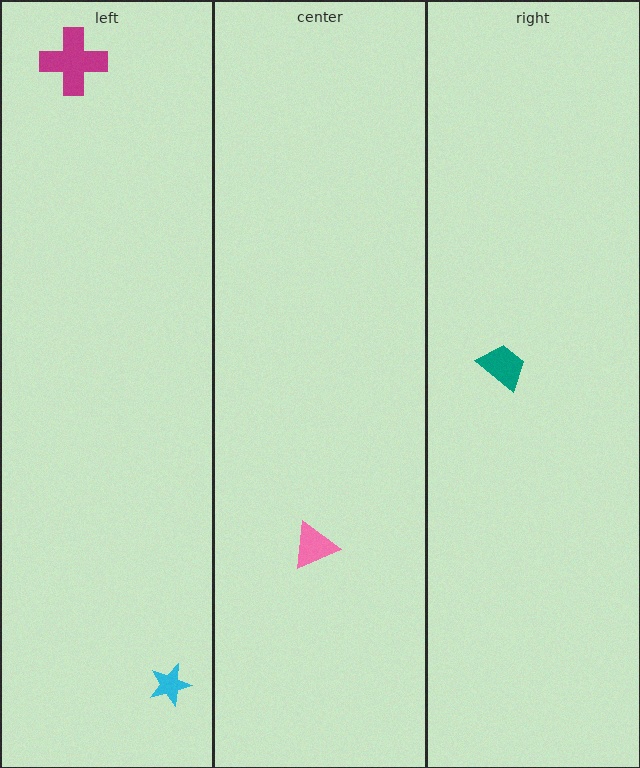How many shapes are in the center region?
1.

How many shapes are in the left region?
2.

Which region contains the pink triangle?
The center region.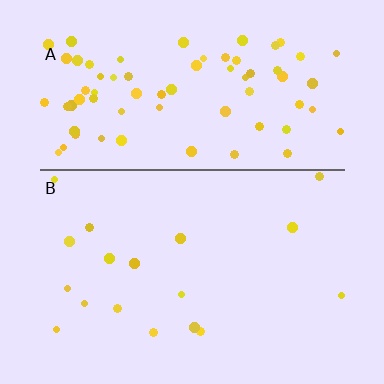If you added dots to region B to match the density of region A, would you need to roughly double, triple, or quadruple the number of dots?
Approximately quadruple.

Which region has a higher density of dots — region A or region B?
A (the top).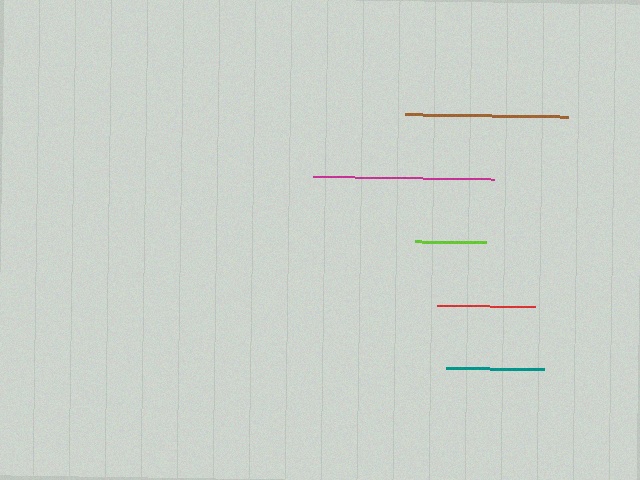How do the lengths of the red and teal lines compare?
The red and teal lines are approximately the same length.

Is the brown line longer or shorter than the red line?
The brown line is longer than the red line.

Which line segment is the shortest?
The lime line is the shortest at approximately 71 pixels.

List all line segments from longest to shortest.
From longest to shortest: magenta, brown, red, teal, lime.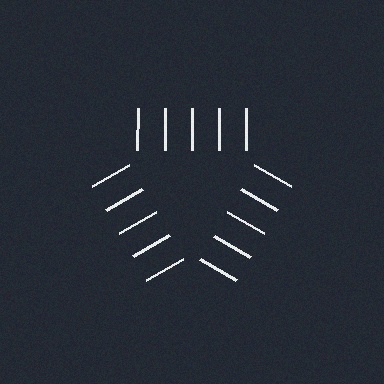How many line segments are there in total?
15 — 5 along each of the 3 edges.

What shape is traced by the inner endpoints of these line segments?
An illusory triangle — the line segments terminate on its edges but no continuous stroke is drawn.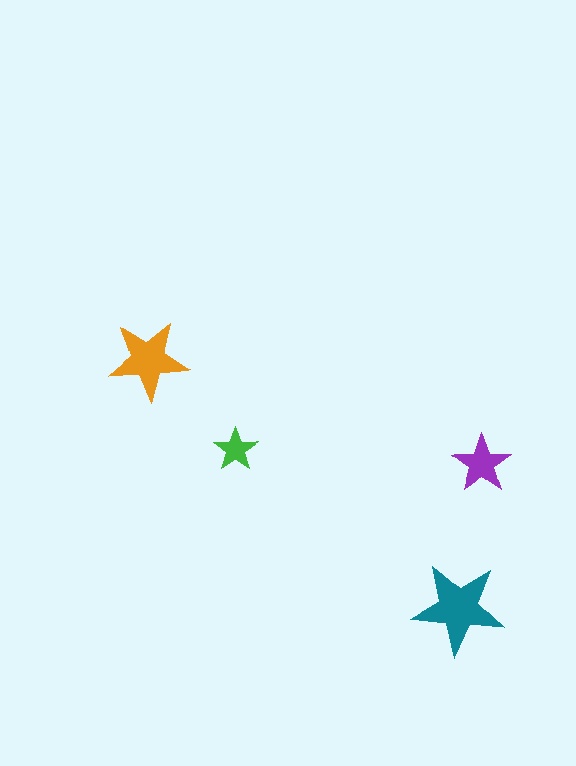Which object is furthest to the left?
The orange star is leftmost.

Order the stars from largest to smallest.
the teal one, the orange one, the purple one, the green one.